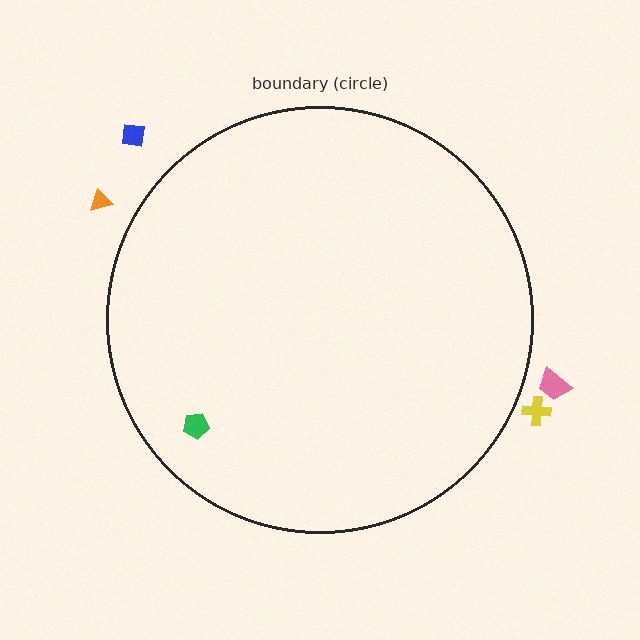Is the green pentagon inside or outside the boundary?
Inside.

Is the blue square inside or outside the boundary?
Outside.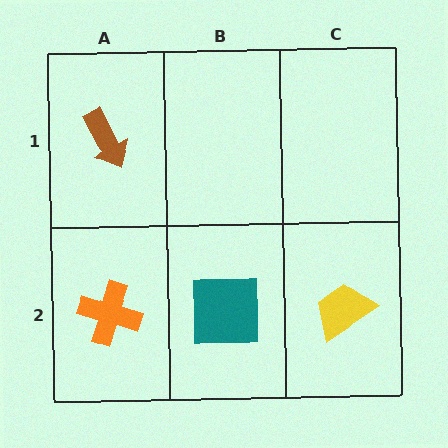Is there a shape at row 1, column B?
No, that cell is empty.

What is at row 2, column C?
A yellow trapezoid.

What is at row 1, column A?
A brown arrow.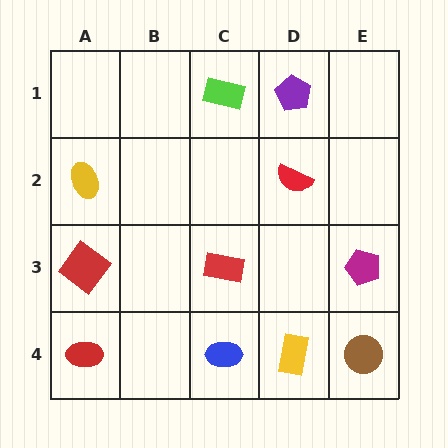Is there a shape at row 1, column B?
No, that cell is empty.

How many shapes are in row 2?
2 shapes.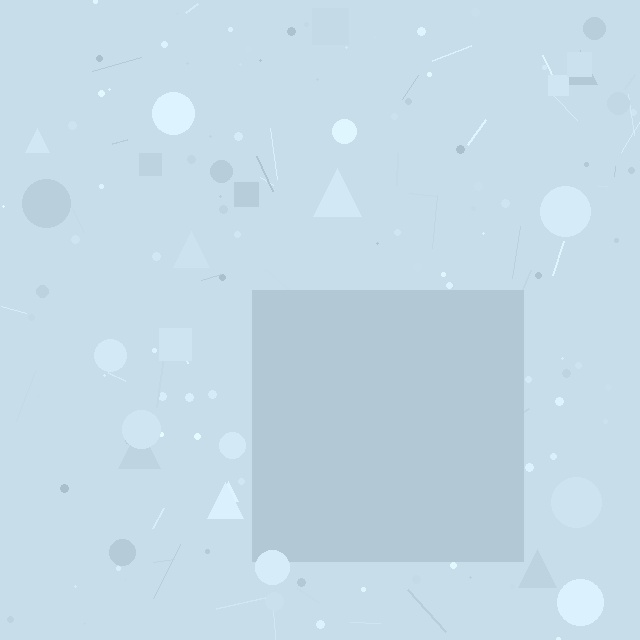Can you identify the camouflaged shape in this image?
The camouflaged shape is a square.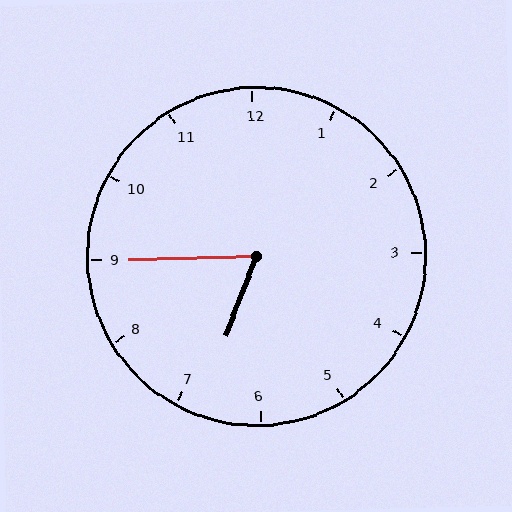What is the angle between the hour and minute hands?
Approximately 68 degrees.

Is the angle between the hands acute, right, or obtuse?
It is acute.